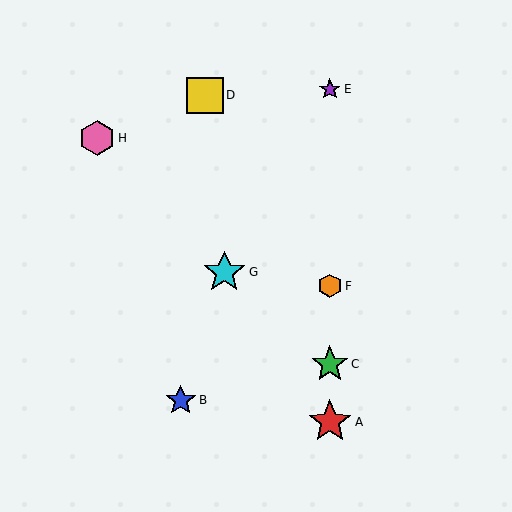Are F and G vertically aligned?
No, F is at x≈330 and G is at x≈224.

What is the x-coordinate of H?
Object H is at x≈97.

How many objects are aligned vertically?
4 objects (A, C, E, F) are aligned vertically.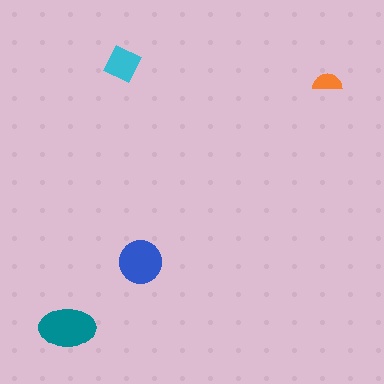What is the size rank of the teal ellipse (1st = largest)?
1st.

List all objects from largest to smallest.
The teal ellipse, the blue circle, the cyan diamond, the orange semicircle.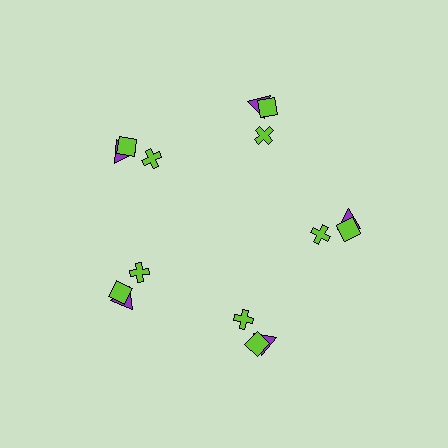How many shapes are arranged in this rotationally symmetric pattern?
There are 15 shapes, arranged in 5 groups of 3.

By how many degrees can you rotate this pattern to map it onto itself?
The pattern maps onto itself every 72 degrees of rotation.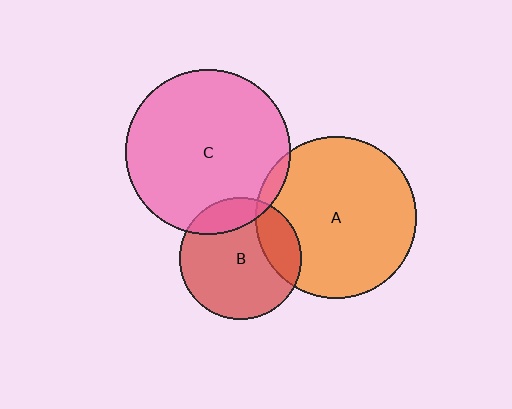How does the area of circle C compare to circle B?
Approximately 1.8 times.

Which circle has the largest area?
Circle C (pink).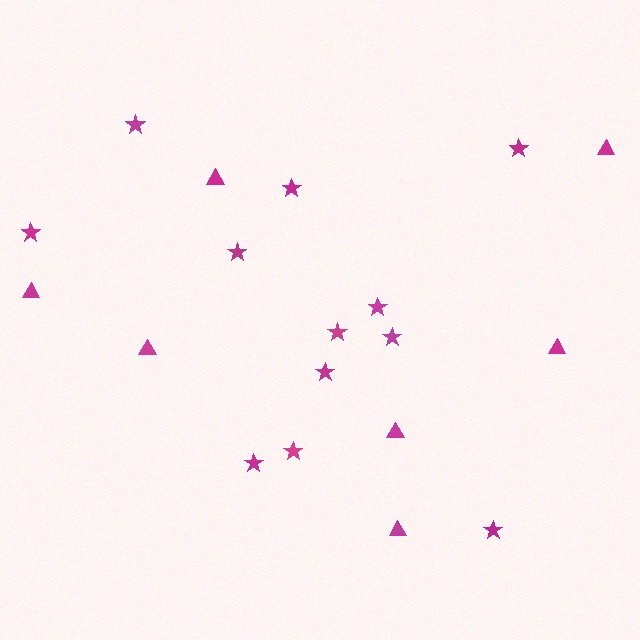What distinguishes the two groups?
There are 2 groups: one group of stars (12) and one group of triangles (7).